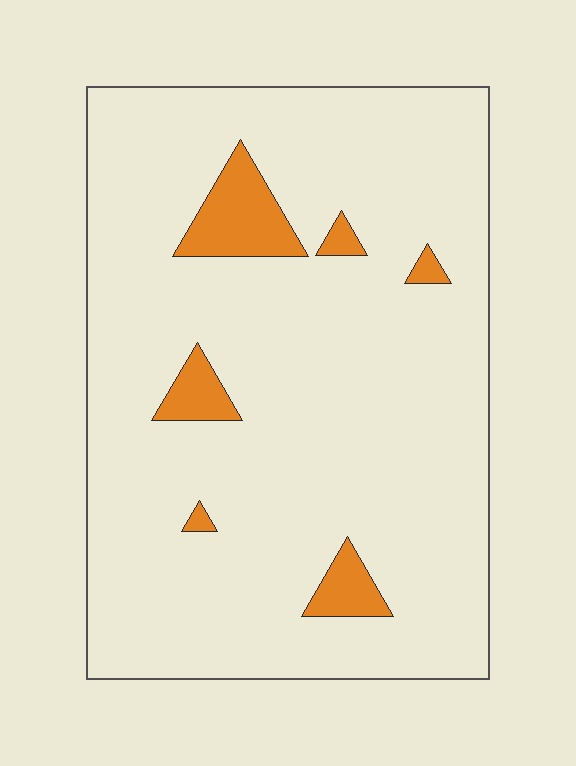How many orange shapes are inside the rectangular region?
6.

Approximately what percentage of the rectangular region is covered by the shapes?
Approximately 10%.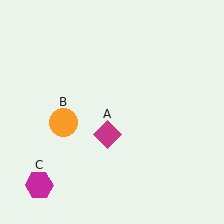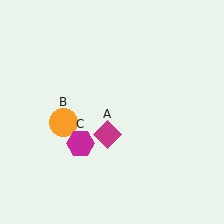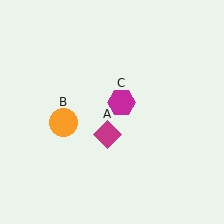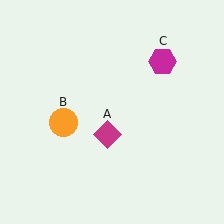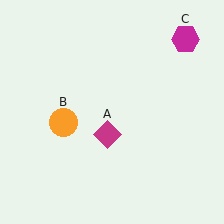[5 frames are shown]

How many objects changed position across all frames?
1 object changed position: magenta hexagon (object C).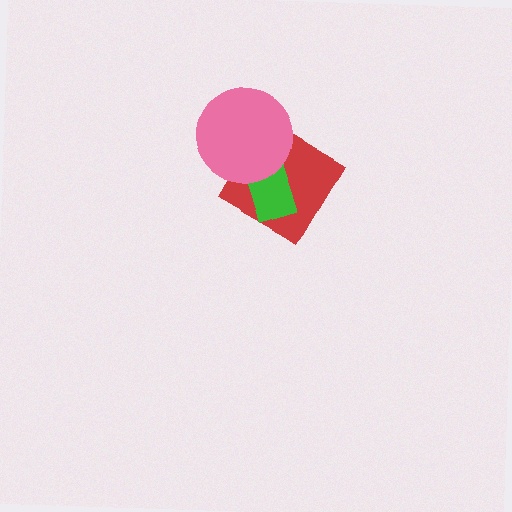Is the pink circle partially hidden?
No, no other shape covers it.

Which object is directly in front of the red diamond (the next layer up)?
The green rectangle is directly in front of the red diamond.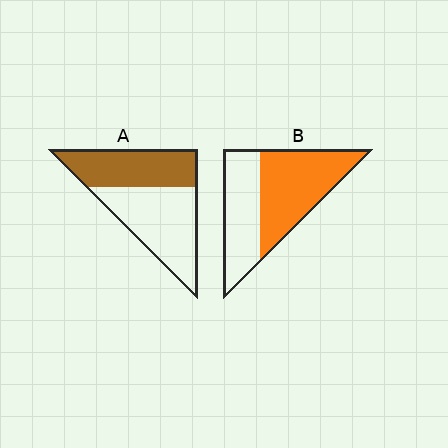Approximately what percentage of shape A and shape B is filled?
A is approximately 45% and B is approximately 55%.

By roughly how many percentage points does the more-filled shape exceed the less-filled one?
By roughly 15 percentage points (B over A).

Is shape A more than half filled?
No.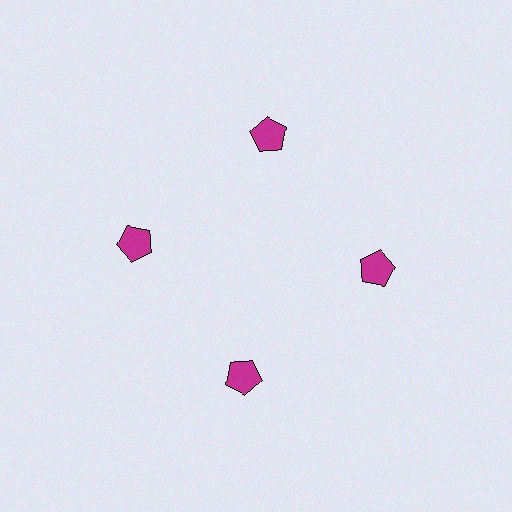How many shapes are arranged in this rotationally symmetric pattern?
There are 4 shapes, arranged in 4 groups of 1.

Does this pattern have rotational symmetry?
Yes, this pattern has 4-fold rotational symmetry. It looks the same after rotating 90 degrees around the center.